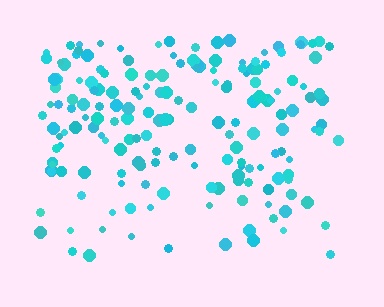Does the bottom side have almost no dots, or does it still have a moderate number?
Still a moderate number, just noticeably fewer than the top.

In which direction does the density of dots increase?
From bottom to top, with the top side densest.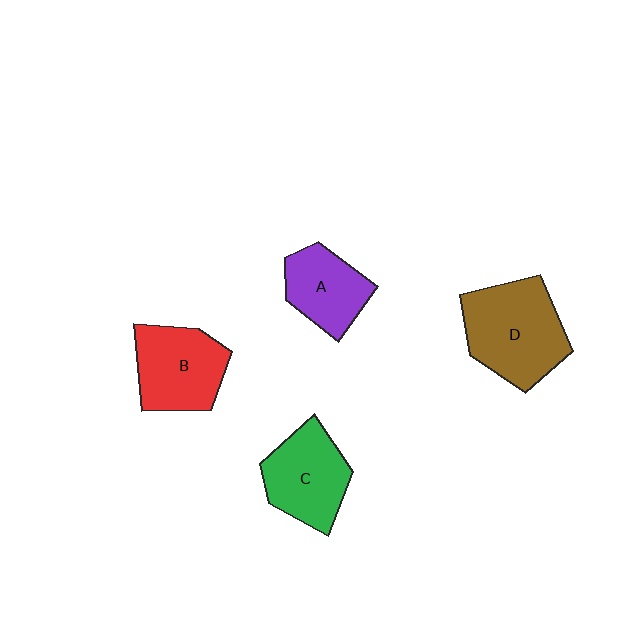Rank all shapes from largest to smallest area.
From largest to smallest: D (brown), B (red), C (green), A (purple).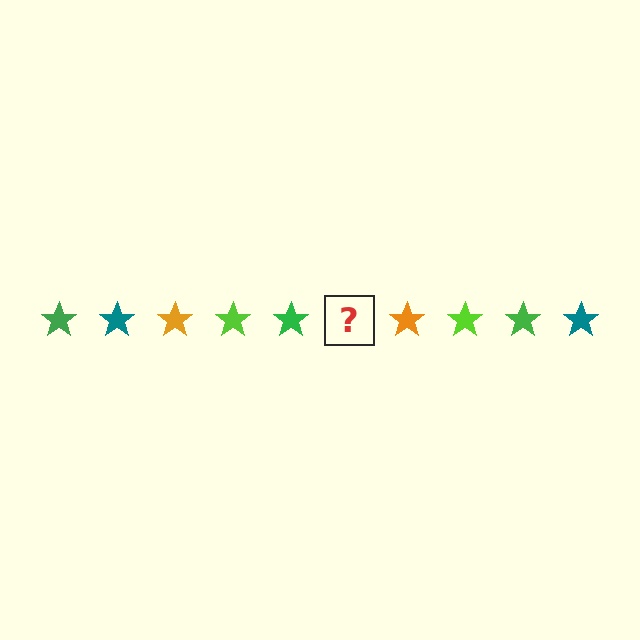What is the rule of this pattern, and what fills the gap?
The rule is that the pattern cycles through green, teal, orange, lime stars. The gap should be filled with a teal star.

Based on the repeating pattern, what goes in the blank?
The blank should be a teal star.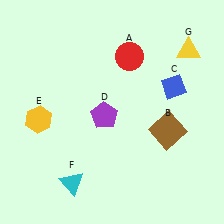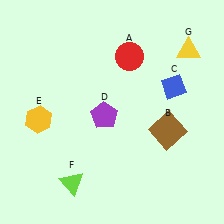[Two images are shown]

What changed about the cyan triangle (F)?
In Image 1, F is cyan. In Image 2, it changed to lime.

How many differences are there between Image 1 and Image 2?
There is 1 difference between the two images.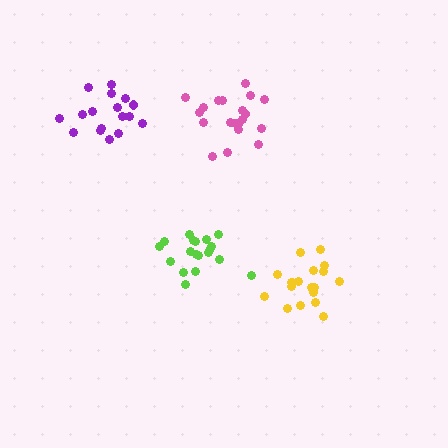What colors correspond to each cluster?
The clusters are colored: lime, yellow, pink, purple.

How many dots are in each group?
Group 1: 19 dots, Group 2: 19 dots, Group 3: 20 dots, Group 4: 17 dots (75 total).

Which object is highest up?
The purple cluster is topmost.